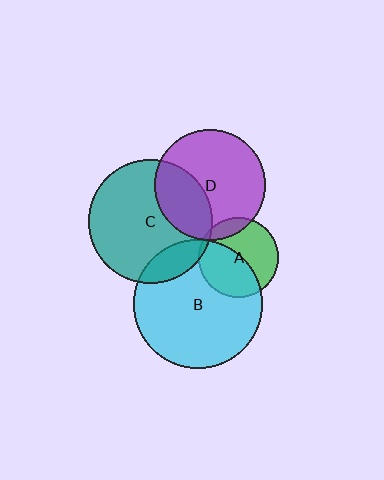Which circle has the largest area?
Circle B (cyan).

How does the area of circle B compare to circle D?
Approximately 1.4 times.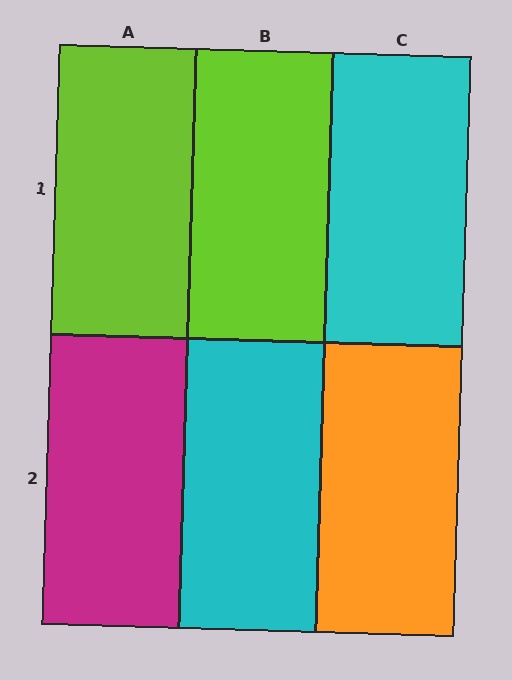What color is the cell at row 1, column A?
Lime.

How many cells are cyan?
2 cells are cyan.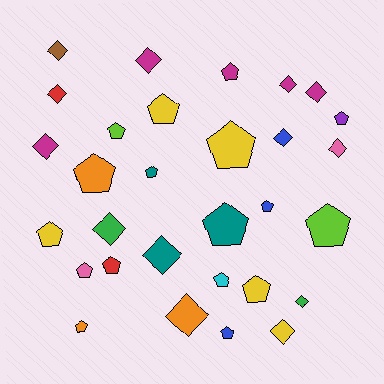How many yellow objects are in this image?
There are 5 yellow objects.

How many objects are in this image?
There are 30 objects.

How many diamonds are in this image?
There are 13 diamonds.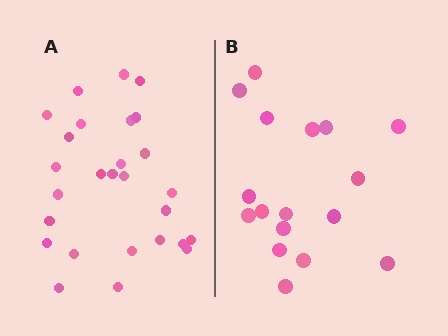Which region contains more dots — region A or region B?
Region A (the left region) has more dots.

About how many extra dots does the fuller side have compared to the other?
Region A has roughly 10 or so more dots than region B.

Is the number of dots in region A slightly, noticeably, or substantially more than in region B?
Region A has substantially more. The ratio is roughly 1.6 to 1.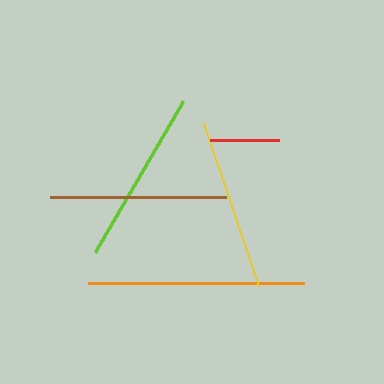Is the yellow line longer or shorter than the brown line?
The brown line is longer than the yellow line.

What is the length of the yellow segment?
The yellow segment is approximately 172 pixels long.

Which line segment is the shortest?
The red line is the shortest at approximately 69 pixels.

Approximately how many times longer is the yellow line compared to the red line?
The yellow line is approximately 2.5 times the length of the red line.